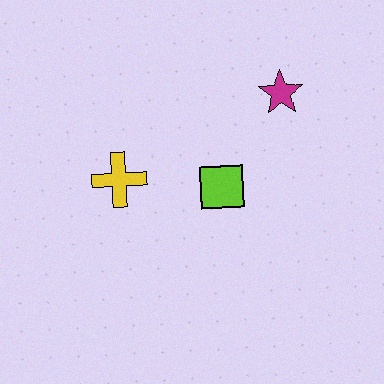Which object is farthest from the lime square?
The magenta star is farthest from the lime square.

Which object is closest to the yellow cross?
The lime square is closest to the yellow cross.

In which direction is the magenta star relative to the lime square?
The magenta star is above the lime square.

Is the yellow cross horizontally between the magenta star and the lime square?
No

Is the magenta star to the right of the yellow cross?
Yes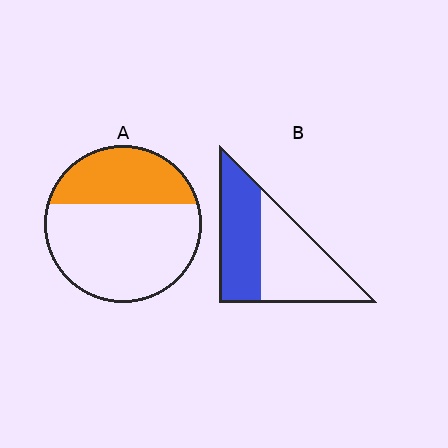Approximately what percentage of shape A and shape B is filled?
A is approximately 35% and B is approximately 45%.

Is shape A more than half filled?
No.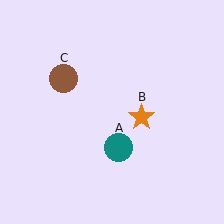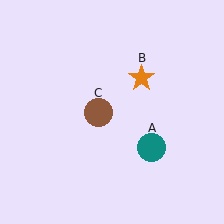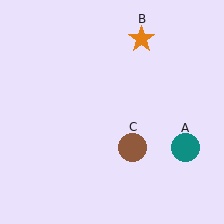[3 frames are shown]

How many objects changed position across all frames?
3 objects changed position: teal circle (object A), orange star (object B), brown circle (object C).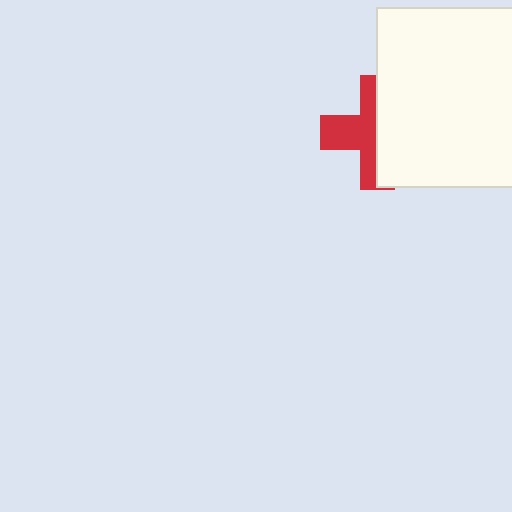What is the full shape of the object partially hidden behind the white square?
The partially hidden object is a red cross.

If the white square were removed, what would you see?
You would see the complete red cross.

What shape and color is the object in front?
The object in front is a white square.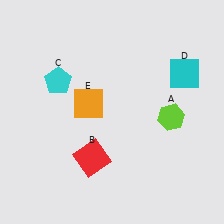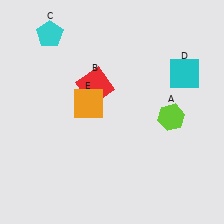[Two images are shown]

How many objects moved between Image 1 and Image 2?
2 objects moved between the two images.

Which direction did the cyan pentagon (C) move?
The cyan pentagon (C) moved up.